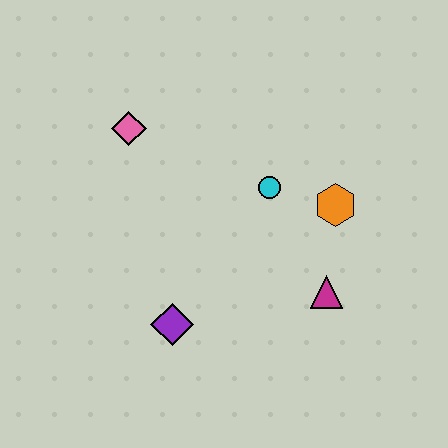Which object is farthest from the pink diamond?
The magenta triangle is farthest from the pink diamond.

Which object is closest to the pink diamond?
The cyan circle is closest to the pink diamond.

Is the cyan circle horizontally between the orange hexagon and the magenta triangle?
No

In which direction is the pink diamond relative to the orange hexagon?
The pink diamond is to the left of the orange hexagon.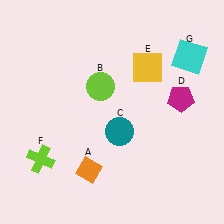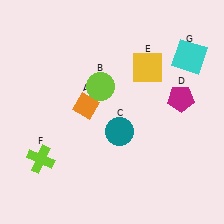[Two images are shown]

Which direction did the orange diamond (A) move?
The orange diamond (A) moved up.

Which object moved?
The orange diamond (A) moved up.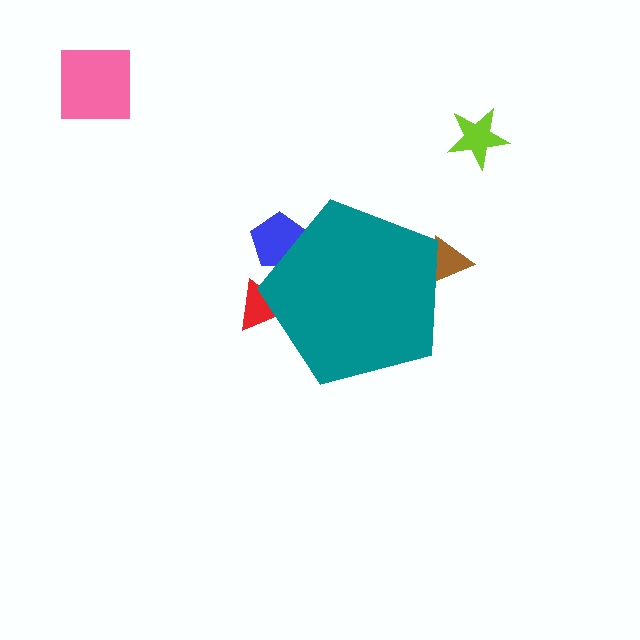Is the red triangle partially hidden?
Yes, the red triangle is partially hidden behind the teal pentagon.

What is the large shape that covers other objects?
A teal pentagon.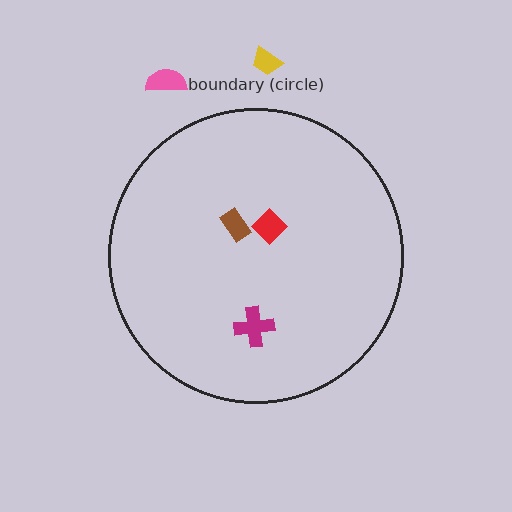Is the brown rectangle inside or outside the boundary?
Inside.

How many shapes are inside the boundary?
3 inside, 2 outside.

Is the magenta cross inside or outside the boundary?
Inside.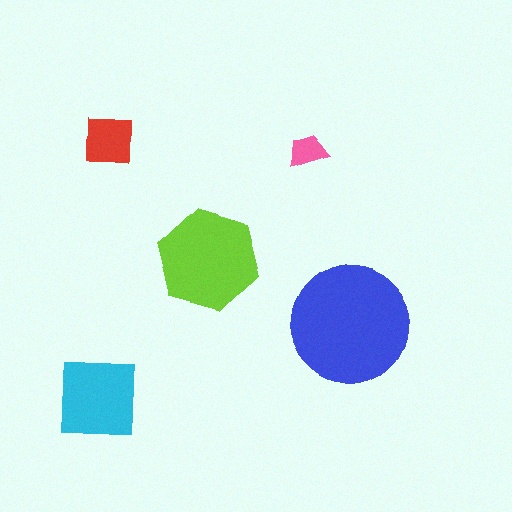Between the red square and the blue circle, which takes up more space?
The blue circle.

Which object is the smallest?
The pink trapezoid.